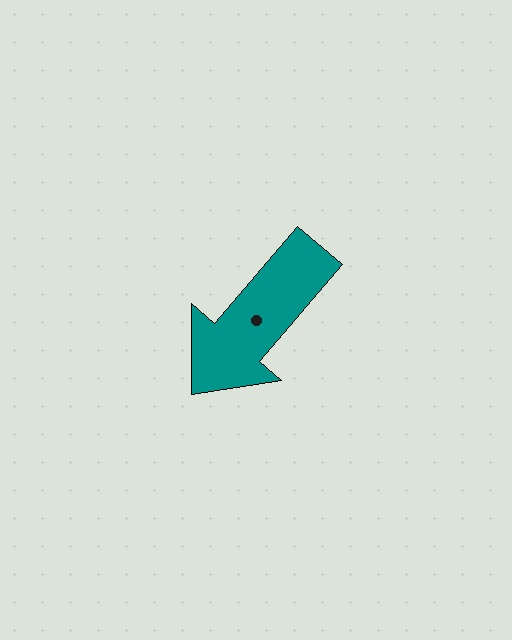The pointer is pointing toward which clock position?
Roughly 7 o'clock.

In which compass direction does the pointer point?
Southwest.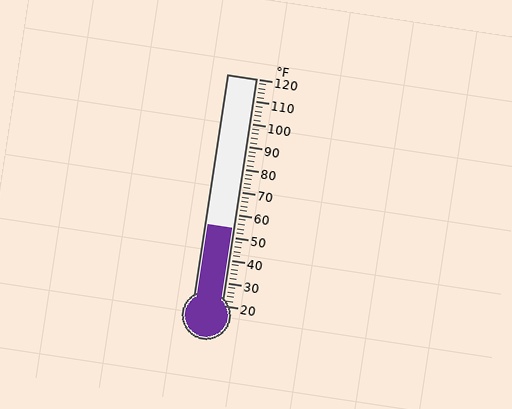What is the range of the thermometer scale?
The thermometer scale ranges from 20°F to 120°F.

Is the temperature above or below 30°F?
The temperature is above 30°F.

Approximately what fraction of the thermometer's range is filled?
The thermometer is filled to approximately 35% of its range.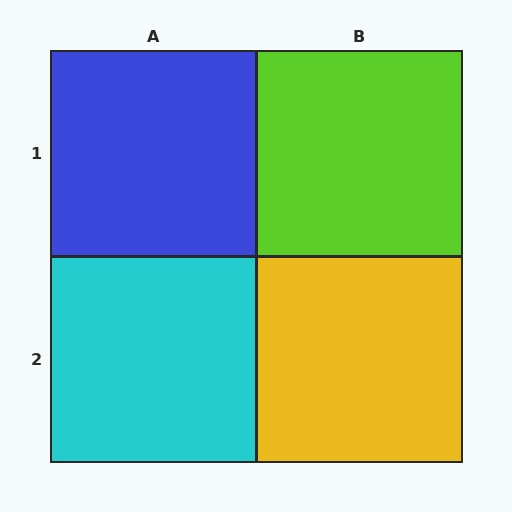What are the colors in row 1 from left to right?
Blue, lime.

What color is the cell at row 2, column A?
Cyan.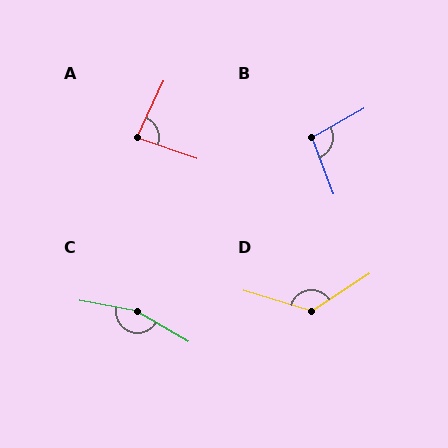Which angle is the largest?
C, at approximately 160 degrees.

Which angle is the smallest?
A, at approximately 84 degrees.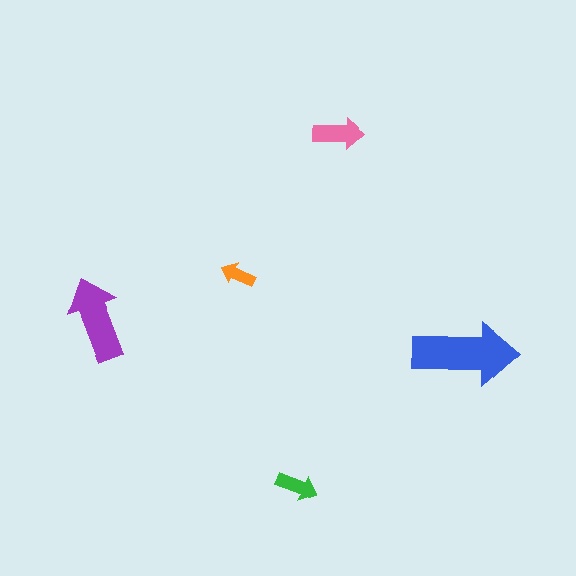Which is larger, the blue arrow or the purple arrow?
The blue one.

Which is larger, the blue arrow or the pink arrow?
The blue one.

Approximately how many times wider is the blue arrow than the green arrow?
About 2.5 times wider.